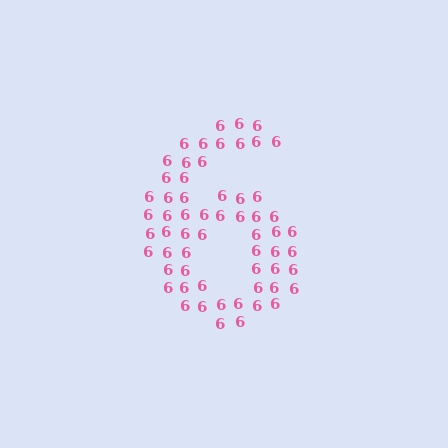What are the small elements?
The small elements are digit 6's.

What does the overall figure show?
The overall figure shows the digit 6.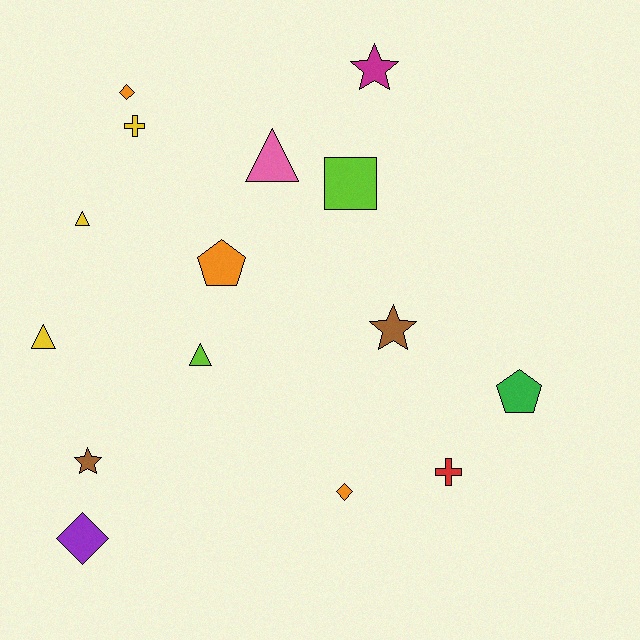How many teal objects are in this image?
There are no teal objects.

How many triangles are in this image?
There are 4 triangles.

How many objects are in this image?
There are 15 objects.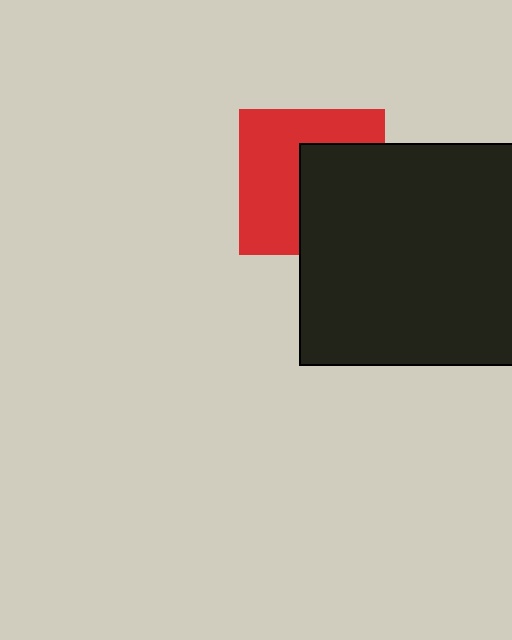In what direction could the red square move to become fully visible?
The red square could move left. That would shift it out from behind the black square entirely.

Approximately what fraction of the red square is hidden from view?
Roughly 45% of the red square is hidden behind the black square.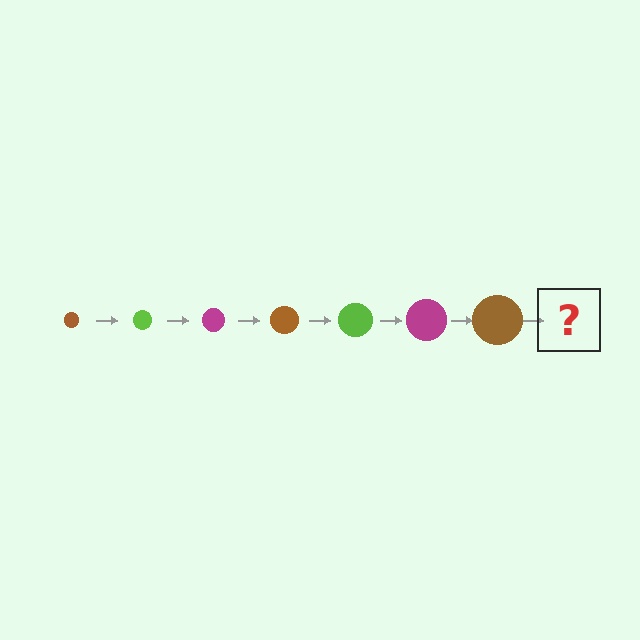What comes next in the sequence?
The next element should be a lime circle, larger than the previous one.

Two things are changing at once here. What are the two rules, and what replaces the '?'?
The two rules are that the circle grows larger each step and the color cycles through brown, lime, and magenta. The '?' should be a lime circle, larger than the previous one.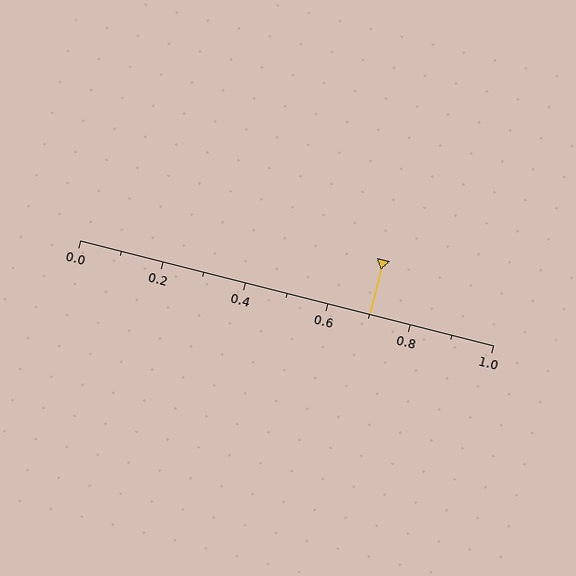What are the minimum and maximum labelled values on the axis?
The axis runs from 0.0 to 1.0.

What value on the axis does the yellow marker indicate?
The marker indicates approximately 0.7.